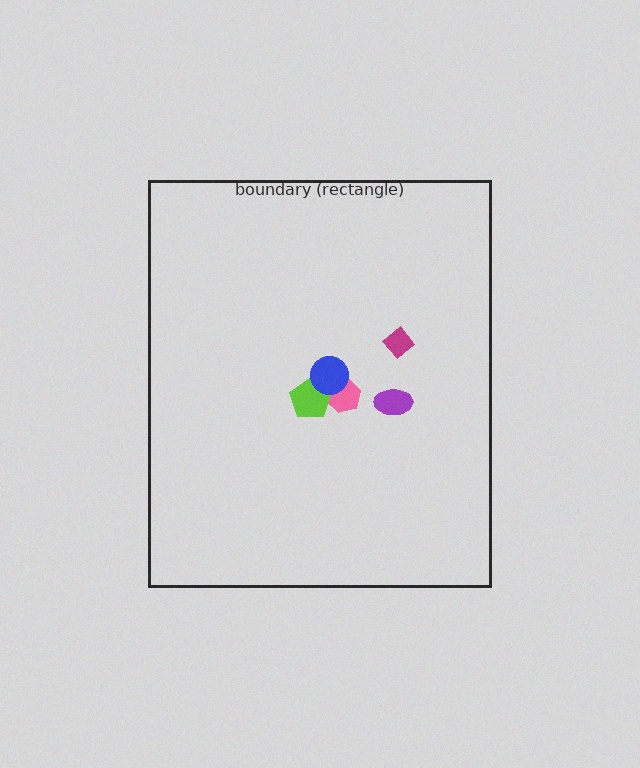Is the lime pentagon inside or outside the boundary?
Inside.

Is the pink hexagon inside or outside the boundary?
Inside.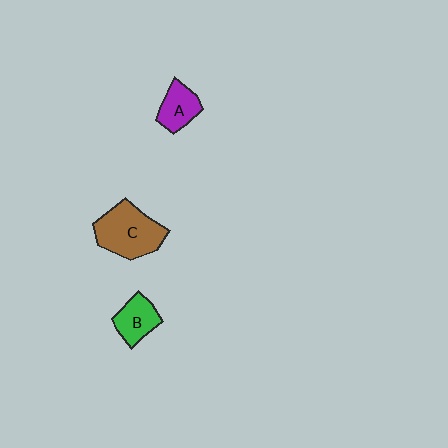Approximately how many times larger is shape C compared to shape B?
Approximately 1.8 times.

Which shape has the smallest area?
Shape A (purple).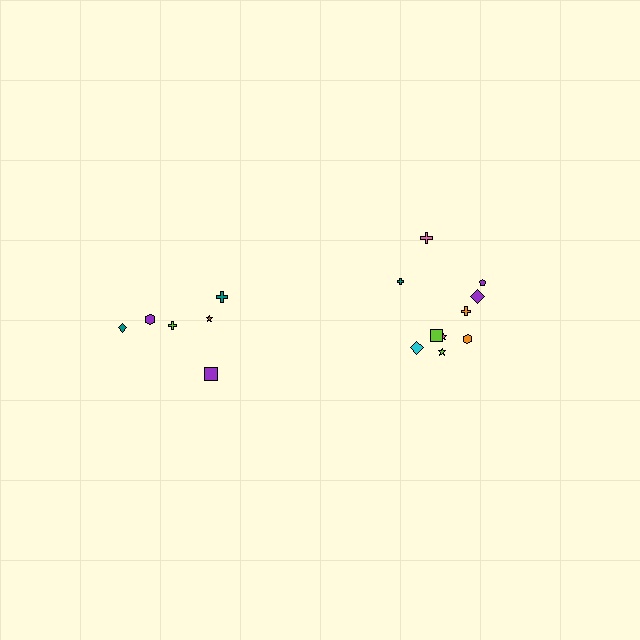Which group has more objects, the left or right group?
The right group.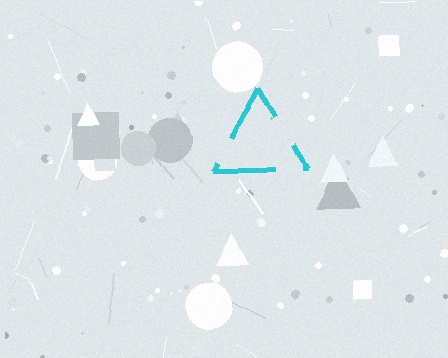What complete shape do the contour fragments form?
The contour fragments form a triangle.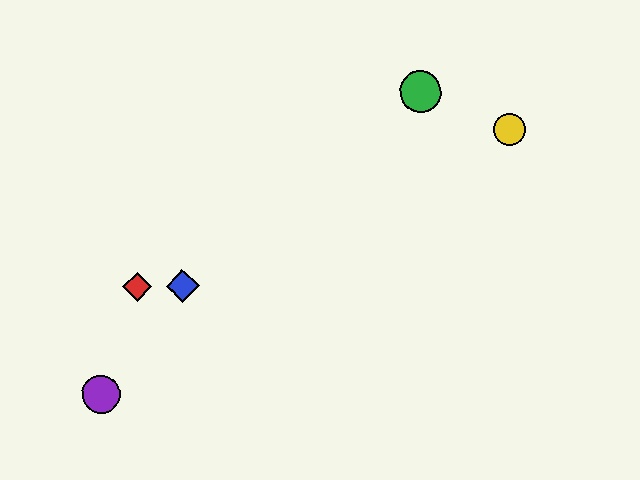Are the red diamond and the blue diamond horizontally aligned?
Yes, both are at y≈287.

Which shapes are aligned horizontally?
The red diamond, the blue diamond are aligned horizontally.